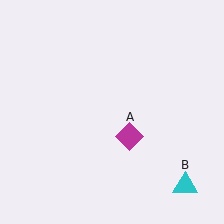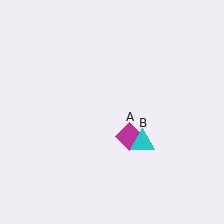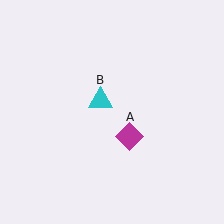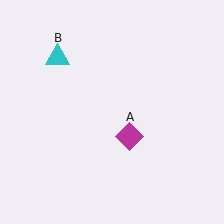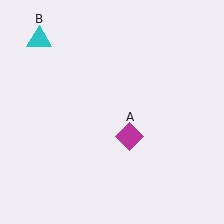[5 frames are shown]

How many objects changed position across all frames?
1 object changed position: cyan triangle (object B).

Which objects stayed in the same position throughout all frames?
Magenta diamond (object A) remained stationary.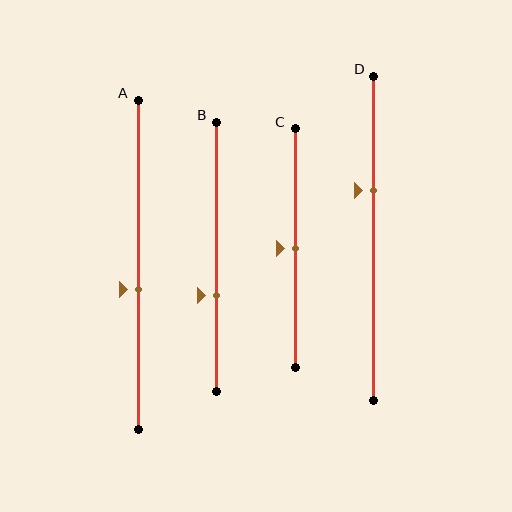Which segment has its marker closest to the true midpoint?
Segment C has its marker closest to the true midpoint.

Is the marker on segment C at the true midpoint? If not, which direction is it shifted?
Yes, the marker on segment C is at the true midpoint.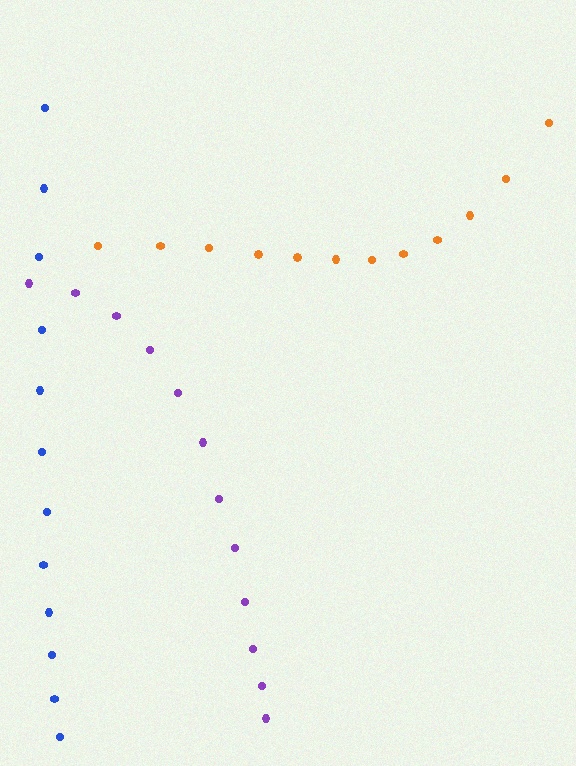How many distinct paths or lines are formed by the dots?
There are 3 distinct paths.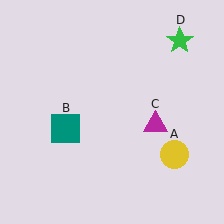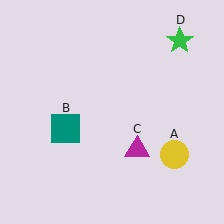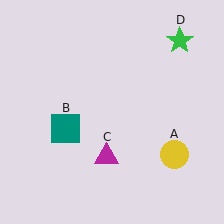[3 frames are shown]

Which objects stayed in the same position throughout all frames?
Yellow circle (object A) and teal square (object B) and green star (object D) remained stationary.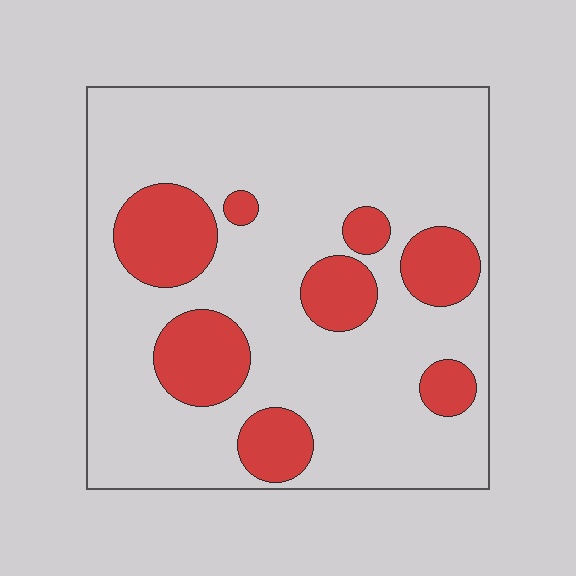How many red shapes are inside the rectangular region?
8.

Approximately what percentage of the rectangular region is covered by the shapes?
Approximately 20%.